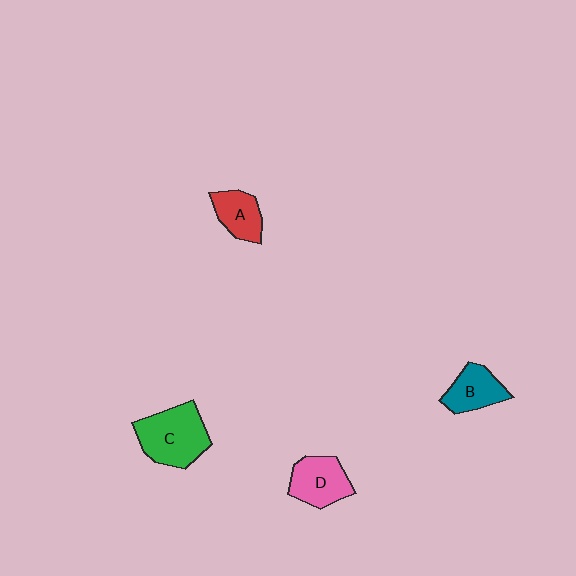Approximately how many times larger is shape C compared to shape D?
Approximately 1.4 times.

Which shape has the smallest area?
Shape A (red).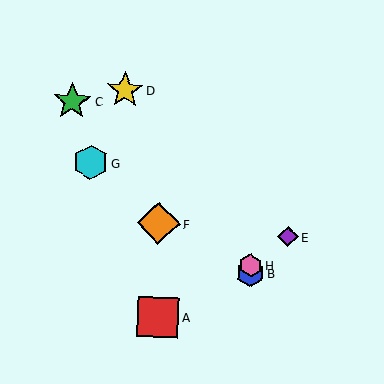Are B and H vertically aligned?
Yes, both are at x≈250.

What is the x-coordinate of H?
Object H is at x≈251.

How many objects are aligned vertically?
2 objects (B, H) are aligned vertically.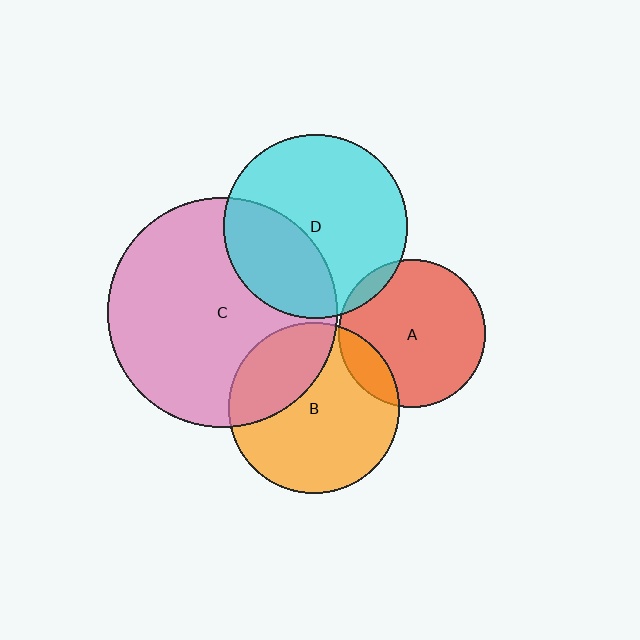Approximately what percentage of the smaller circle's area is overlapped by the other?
Approximately 5%.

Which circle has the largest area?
Circle C (pink).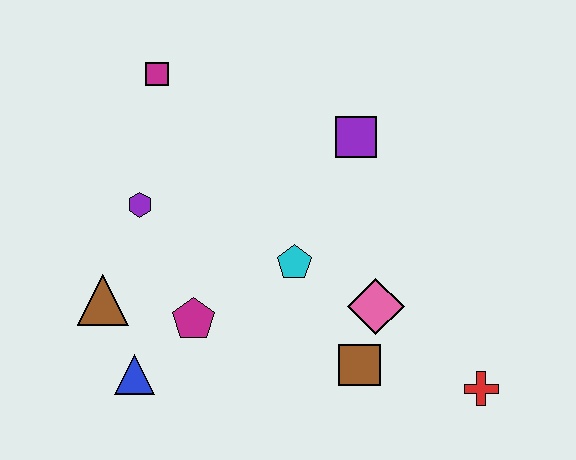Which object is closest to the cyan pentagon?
The pink diamond is closest to the cyan pentagon.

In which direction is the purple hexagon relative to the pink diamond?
The purple hexagon is to the left of the pink diamond.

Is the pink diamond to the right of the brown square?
Yes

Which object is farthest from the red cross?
The magenta square is farthest from the red cross.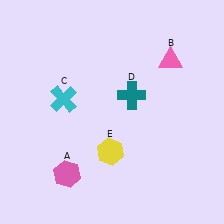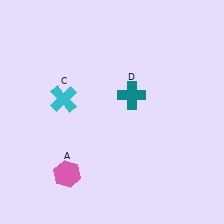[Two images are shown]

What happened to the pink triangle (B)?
The pink triangle (B) was removed in Image 2. It was in the top-right area of Image 1.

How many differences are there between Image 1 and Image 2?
There are 2 differences between the two images.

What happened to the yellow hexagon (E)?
The yellow hexagon (E) was removed in Image 2. It was in the bottom-left area of Image 1.